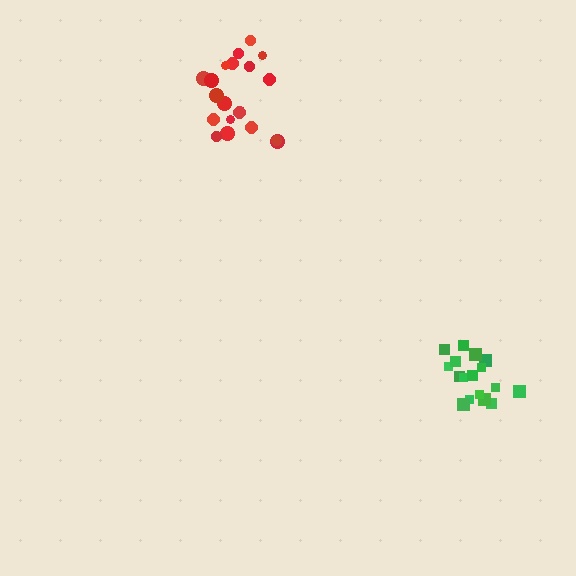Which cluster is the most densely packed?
Green.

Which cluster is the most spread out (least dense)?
Red.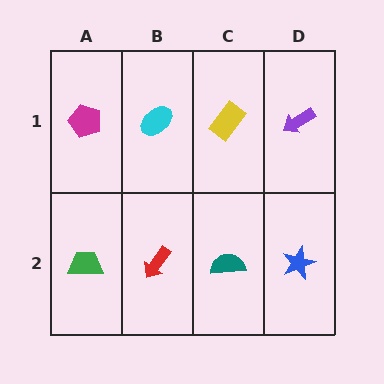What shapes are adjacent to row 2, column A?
A magenta pentagon (row 1, column A), a red arrow (row 2, column B).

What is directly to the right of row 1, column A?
A cyan ellipse.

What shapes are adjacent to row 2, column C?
A yellow rectangle (row 1, column C), a red arrow (row 2, column B), a blue star (row 2, column D).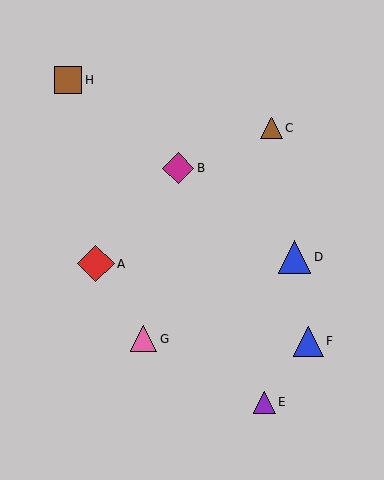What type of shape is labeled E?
Shape E is a purple triangle.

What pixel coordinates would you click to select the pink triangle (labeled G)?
Click at (144, 339) to select the pink triangle G.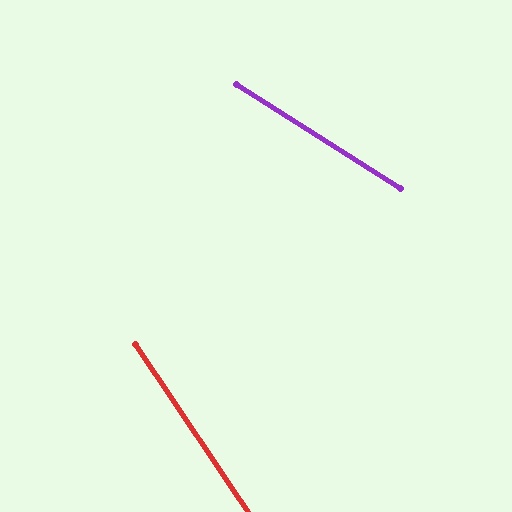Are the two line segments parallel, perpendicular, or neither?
Neither parallel nor perpendicular — they differ by about 23°.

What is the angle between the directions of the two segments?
Approximately 23 degrees.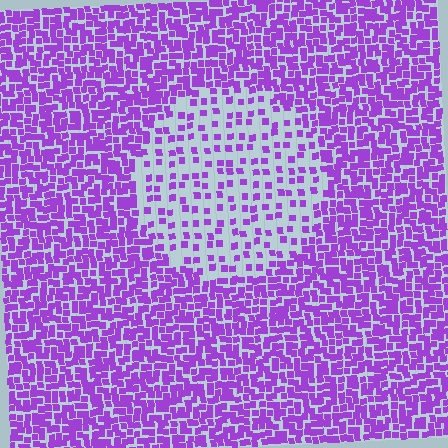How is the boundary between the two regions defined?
The boundary is defined by a change in element density (approximately 2.7x ratio). All elements are the same color, size, and shape.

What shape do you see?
I see a circle.